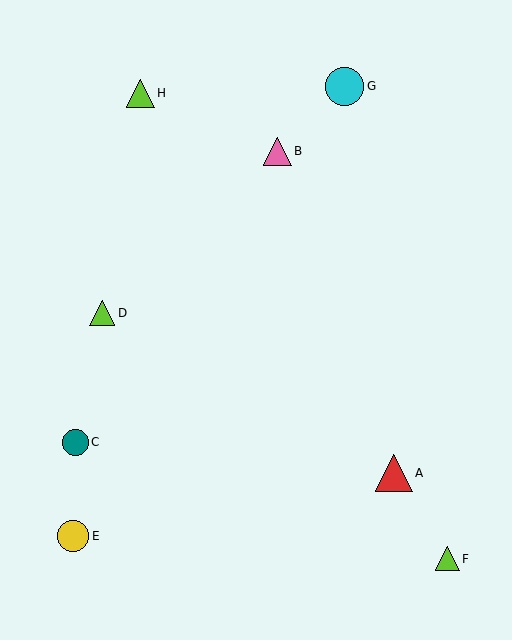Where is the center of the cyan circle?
The center of the cyan circle is at (345, 86).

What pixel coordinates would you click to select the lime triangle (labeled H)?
Click at (140, 93) to select the lime triangle H.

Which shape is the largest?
The cyan circle (labeled G) is the largest.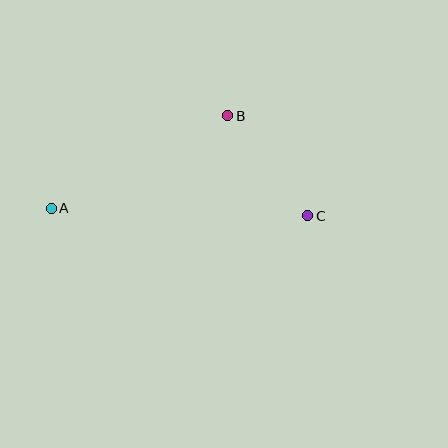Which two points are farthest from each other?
Points A and C are farthest from each other.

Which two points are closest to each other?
Points B and C are closest to each other.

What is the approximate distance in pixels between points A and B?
The distance between A and B is approximately 199 pixels.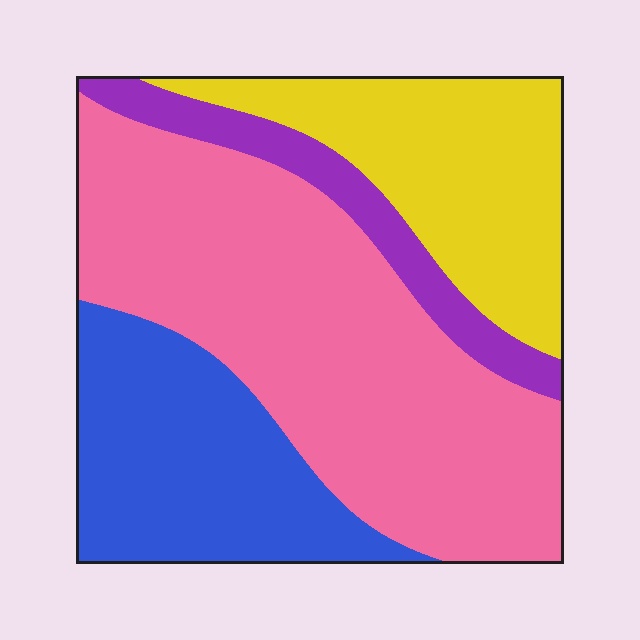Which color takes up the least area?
Purple, at roughly 10%.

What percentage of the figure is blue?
Blue takes up between a sixth and a third of the figure.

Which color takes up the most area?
Pink, at roughly 45%.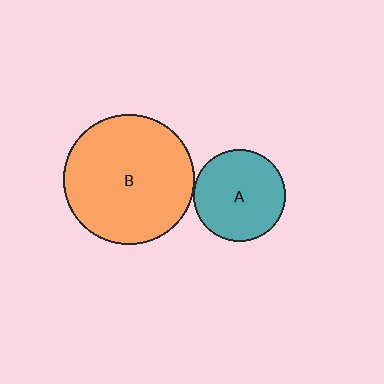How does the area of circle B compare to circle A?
Approximately 2.0 times.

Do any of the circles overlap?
No, none of the circles overlap.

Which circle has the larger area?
Circle B (orange).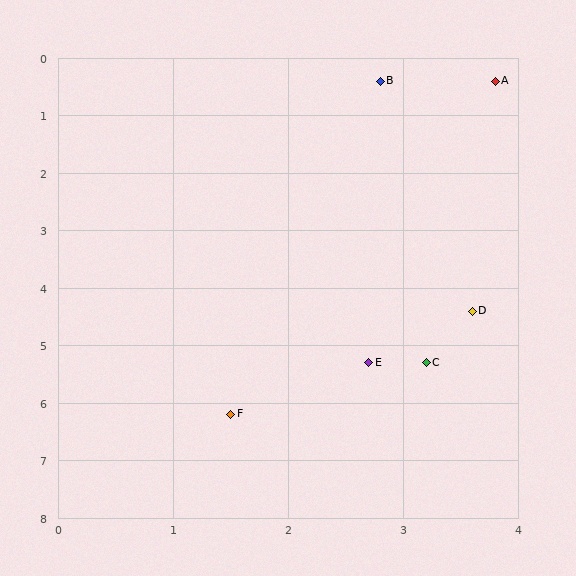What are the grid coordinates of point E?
Point E is at approximately (2.7, 5.3).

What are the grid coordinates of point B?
Point B is at approximately (2.8, 0.4).